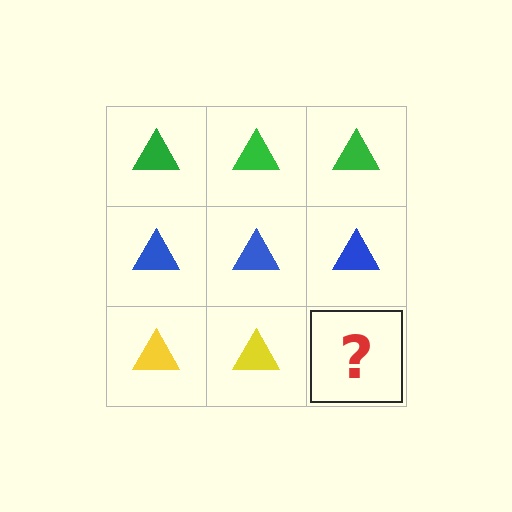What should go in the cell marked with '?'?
The missing cell should contain a yellow triangle.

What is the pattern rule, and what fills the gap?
The rule is that each row has a consistent color. The gap should be filled with a yellow triangle.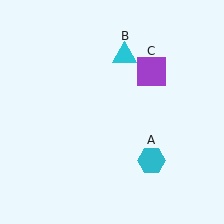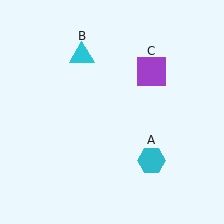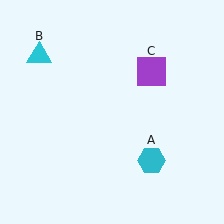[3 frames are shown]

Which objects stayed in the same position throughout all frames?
Cyan hexagon (object A) and purple square (object C) remained stationary.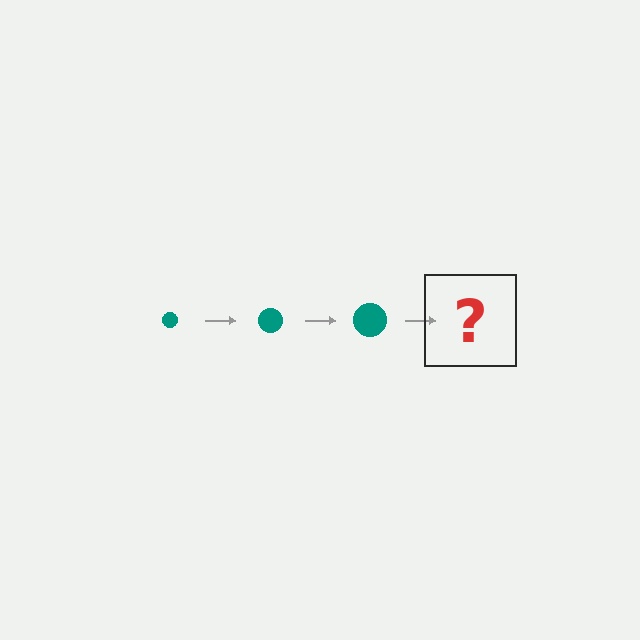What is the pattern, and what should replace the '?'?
The pattern is that the circle gets progressively larger each step. The '?' should be a teal circle, larger than the previous one.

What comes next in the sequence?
The next element should be a teal circle, larger than the previous one.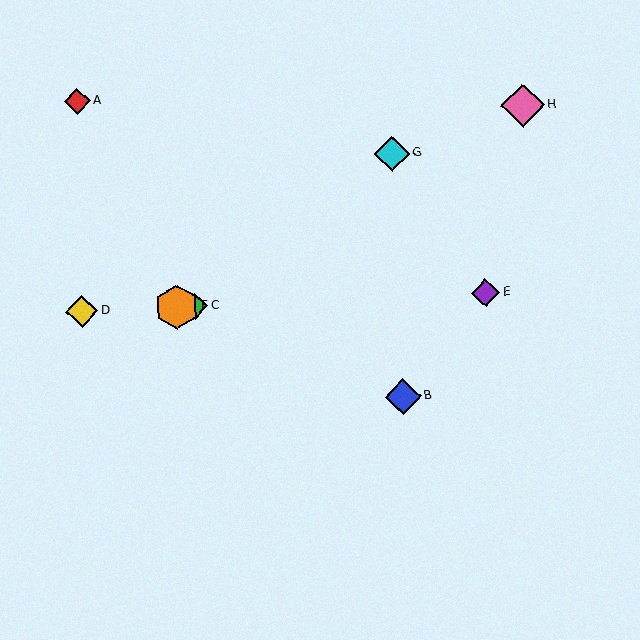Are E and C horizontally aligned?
Yes, both are at y≈293.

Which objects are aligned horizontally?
Objects C, D, E, F are aligned horizontally.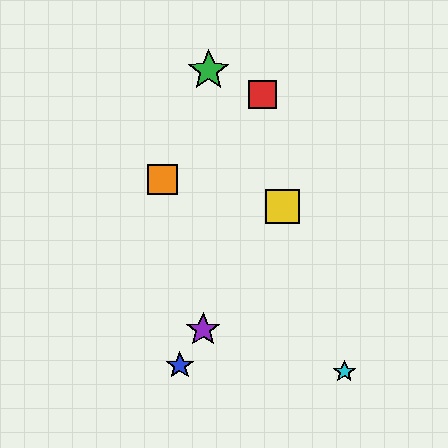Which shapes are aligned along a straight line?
The blue star, the yellow square, the purple star are aligned along a straight line.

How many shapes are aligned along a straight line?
3 shapes (the blue star, the yellow square, the purple star) are aligned along a straight line.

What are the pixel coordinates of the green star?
The green star is at (209, 71).